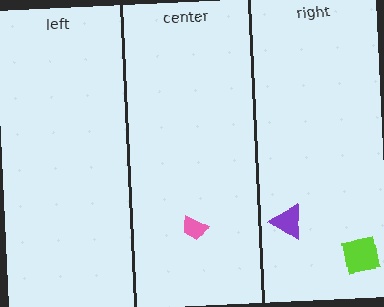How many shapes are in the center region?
1.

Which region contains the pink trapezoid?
The center region.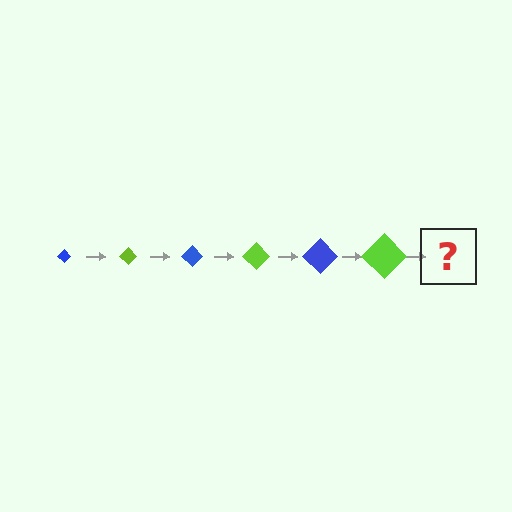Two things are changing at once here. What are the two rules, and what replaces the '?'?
The two rules are that the diamond grows larger each step and the color cycles through blue and lime. The '?' should be a blue diamond, larger than the previous one.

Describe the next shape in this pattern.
It should be a blue diamond, larger than the previous one.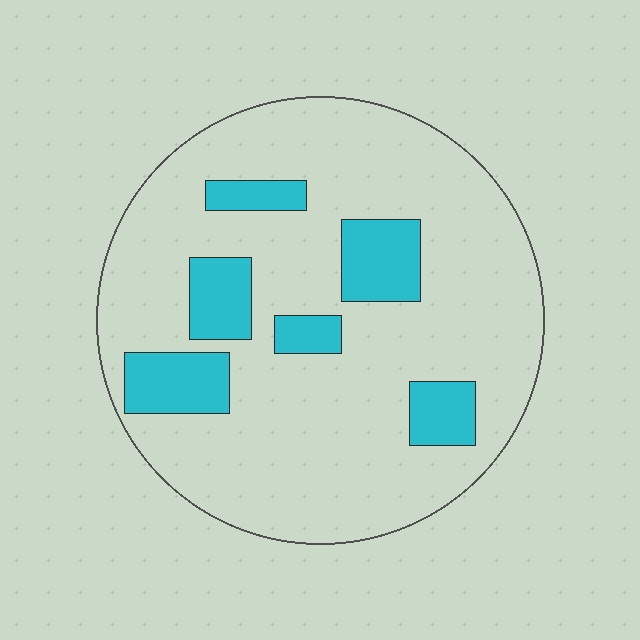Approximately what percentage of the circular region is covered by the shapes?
Approximately 20%.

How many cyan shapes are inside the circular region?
6.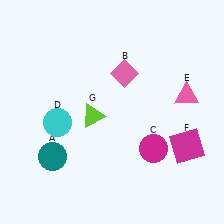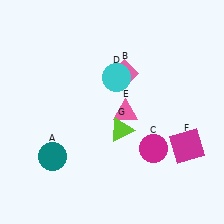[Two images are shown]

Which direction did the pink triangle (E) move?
The pink triangle (E) moved left.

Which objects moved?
The objects that moved are: the cyan circle (D), the pink triangle (E), the lime triangle (G).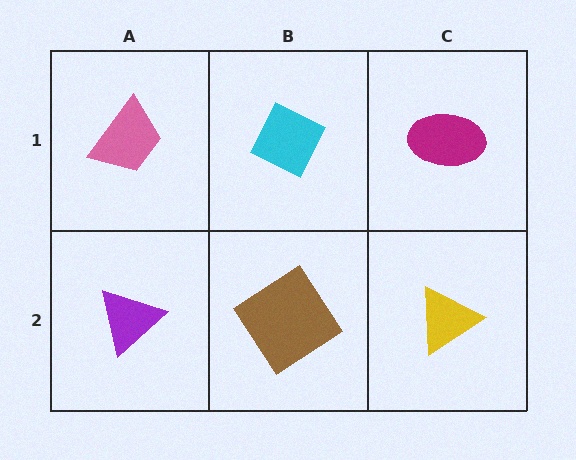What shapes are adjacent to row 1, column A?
A purple triangle (row 2, column A), a cyan diamond (row 1, column B).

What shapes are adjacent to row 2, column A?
A pink trapezoid (row 1, column A), a brown diamond (row 2, column B).